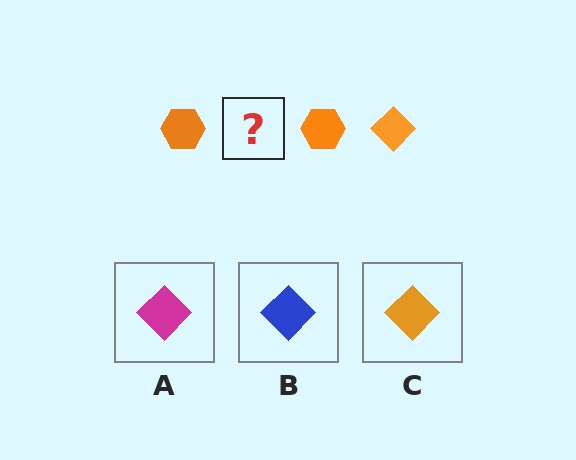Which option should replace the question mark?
Option C.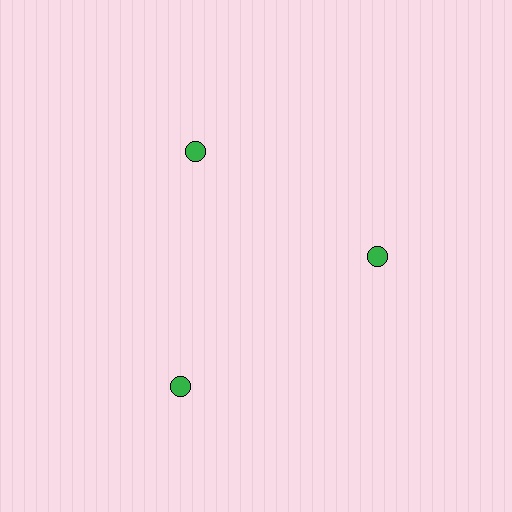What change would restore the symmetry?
The symmetry would be restored by moving it inward, back onto the ring so that all 3 circles sit at equal angles and equal distance from the center.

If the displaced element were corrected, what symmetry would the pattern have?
It would have 3-fold rotational symmetry — the pattern would map onto itself every 120 degrees.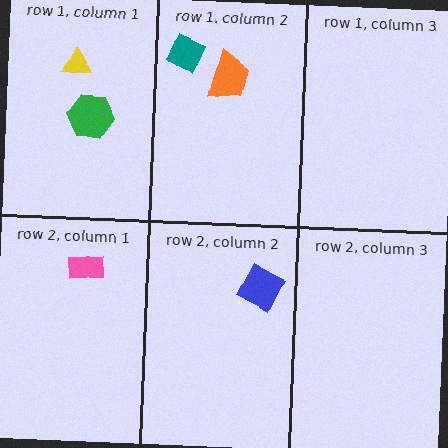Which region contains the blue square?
The row 2, column 2 region.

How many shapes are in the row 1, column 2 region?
2.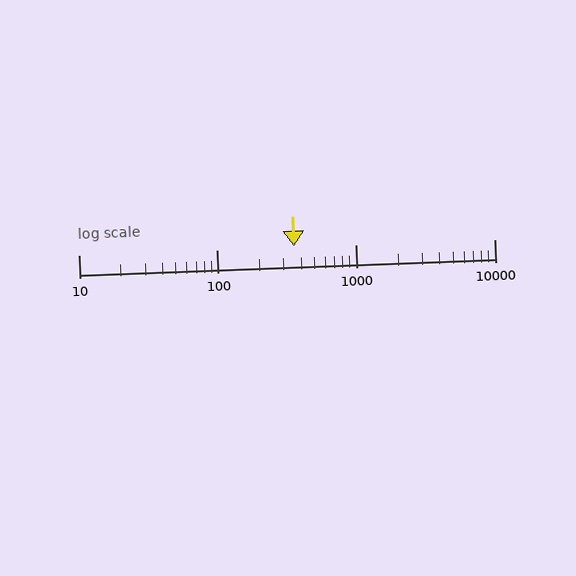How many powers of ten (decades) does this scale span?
The scale spans 3 decades, from 10 to 10000.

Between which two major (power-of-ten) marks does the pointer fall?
The pointer is between 100 and 1000.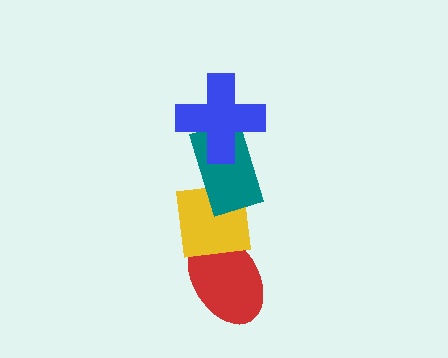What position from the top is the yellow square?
The yellow square is 3rd from the top.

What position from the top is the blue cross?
The blue cross is 1st from the top.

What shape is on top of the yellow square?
The teal rectangle is on top of the yellow square.